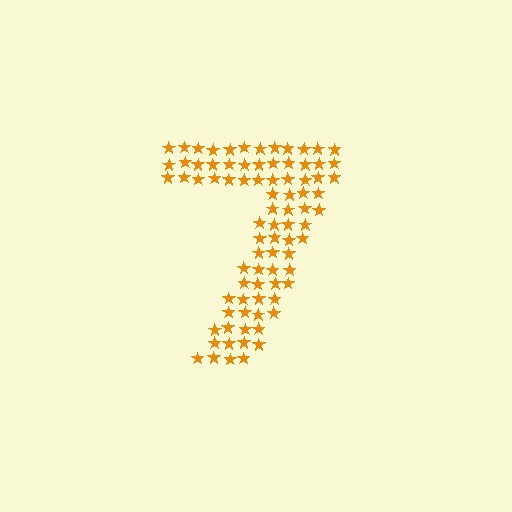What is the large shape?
The large shape is the digit 7.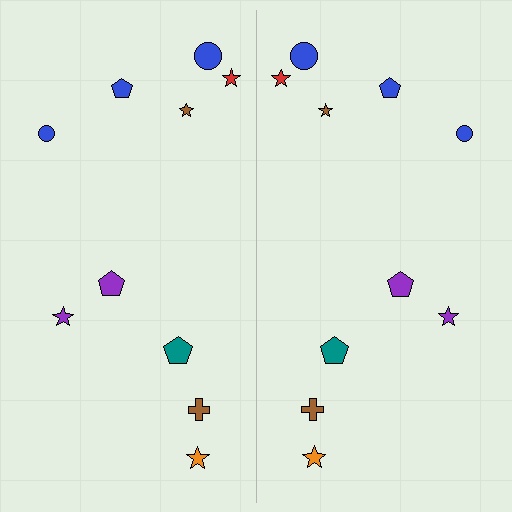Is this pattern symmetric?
Yes, this pattern has bilateral (reflection) symmetry.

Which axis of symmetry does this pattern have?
The pattern has a vertical axis of symmetry running through the center of the image.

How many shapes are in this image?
There are 20 shapes in this image.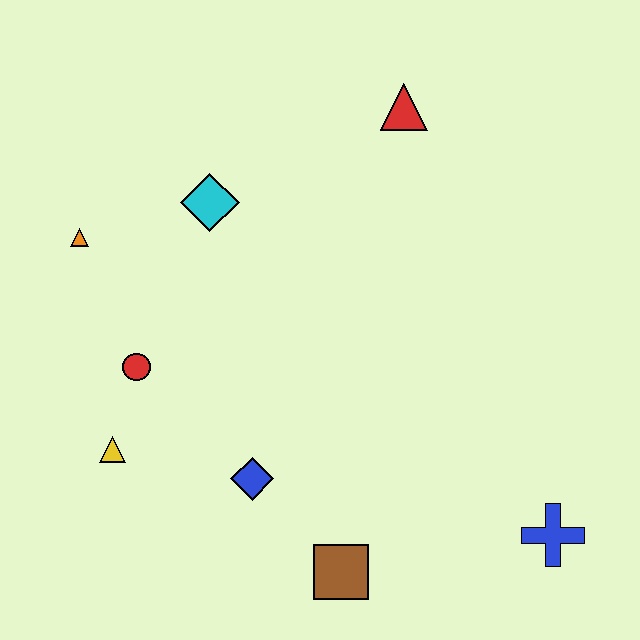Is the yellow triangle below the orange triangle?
Yes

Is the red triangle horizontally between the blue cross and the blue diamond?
Yes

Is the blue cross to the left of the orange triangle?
No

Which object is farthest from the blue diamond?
The red triangle is farthest from the blue diamond.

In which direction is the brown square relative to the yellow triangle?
The brown square is to the right of the yellow triangle.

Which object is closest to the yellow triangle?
The red circle is closest to the yellow triangle.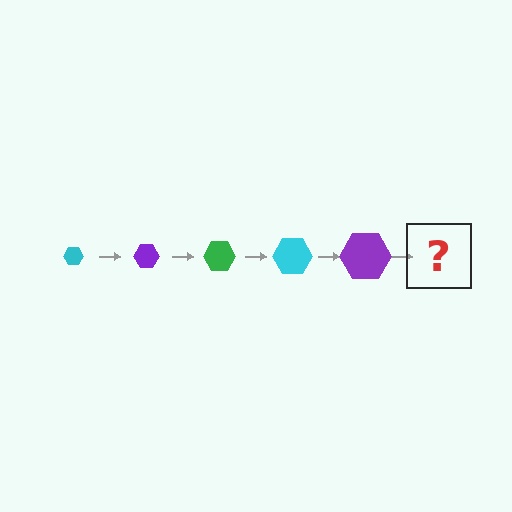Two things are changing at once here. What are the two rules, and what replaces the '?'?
The two rules are that the hexagon grows larger each step and the color cycles through cyan, purple, and green. The '?' should be a green hexagon, larger than the previous one.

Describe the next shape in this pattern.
It should be a green hexagon, larger than the previous one.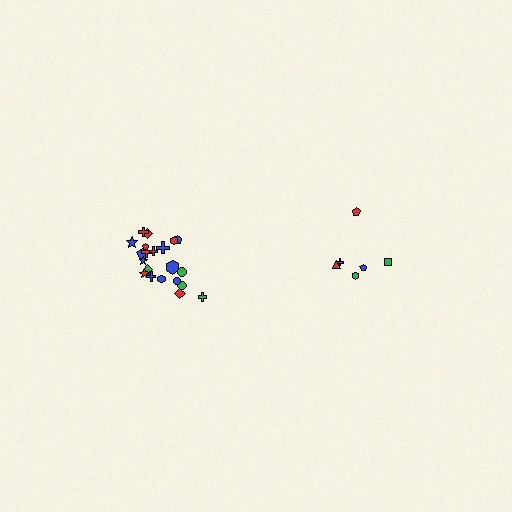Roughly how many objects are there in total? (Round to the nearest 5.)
Roughly 30 objects in total.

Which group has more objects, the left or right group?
The left group.